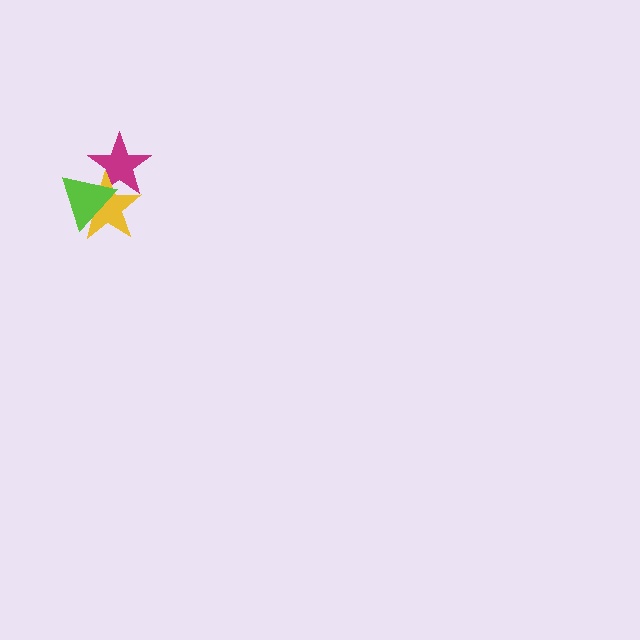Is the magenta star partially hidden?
Yes, it is partially covered by another shape.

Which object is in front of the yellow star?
The lime triangle is in front of the yellow star.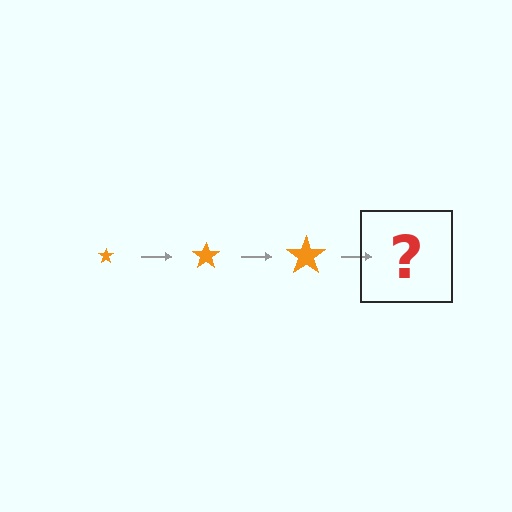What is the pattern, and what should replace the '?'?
The pattern is that the star gets progressively larger each step. The '?' should be an orange star, larger than the previous one.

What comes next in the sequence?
The next element should be an orange star, larger than the previous one.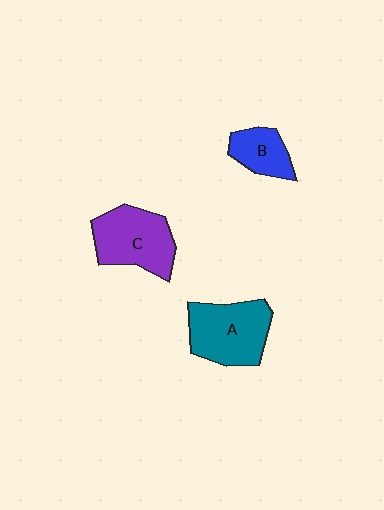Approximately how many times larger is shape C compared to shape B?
Approximately 1.8 times.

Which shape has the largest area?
Shape A (teal).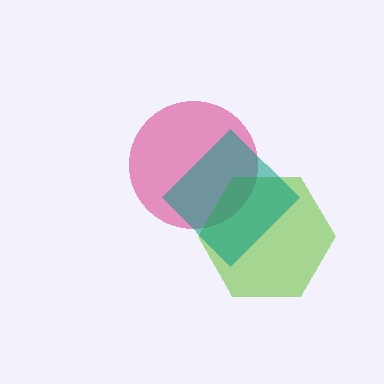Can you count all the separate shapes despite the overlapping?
Yes, there are 3 separate shapes.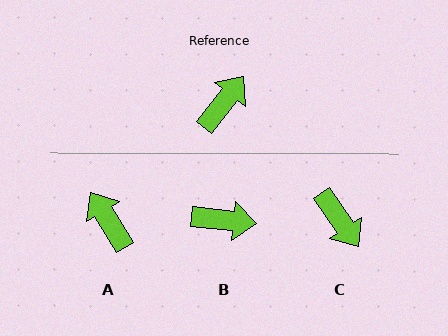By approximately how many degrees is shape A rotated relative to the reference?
Approximately 69 degrees counter-clockwise.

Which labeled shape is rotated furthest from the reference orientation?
C, about 108 degrees away.